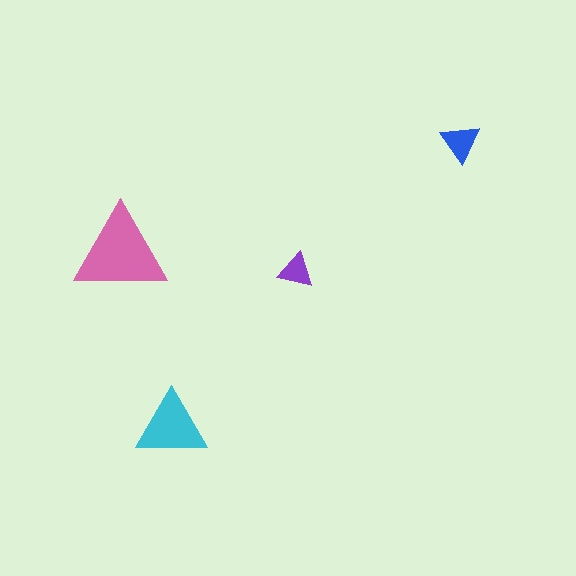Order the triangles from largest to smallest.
the pink one, the cyan one, the blue one, the purple one.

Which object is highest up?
The blue triangle is topmost.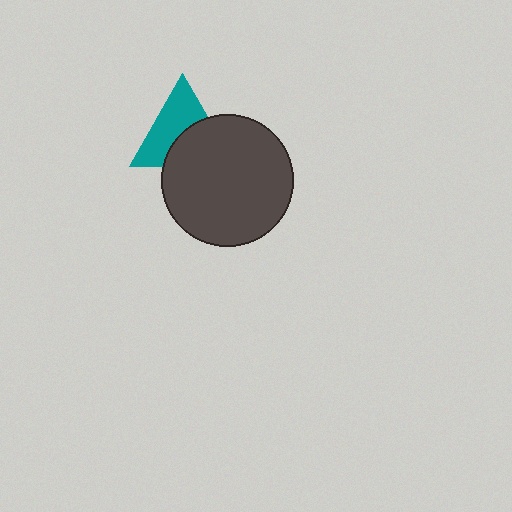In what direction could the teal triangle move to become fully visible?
The teal triangle could move up. That would shift it out from behind the dark gray circle entirely.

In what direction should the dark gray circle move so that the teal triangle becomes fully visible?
The dark gray circle should move down. That is the shortest direction to clear the overlap and leave the teal triangle fully visible.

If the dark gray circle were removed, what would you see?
You would see the complete teal triangle.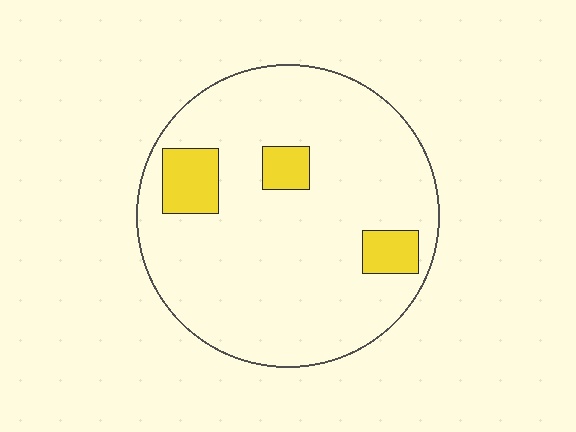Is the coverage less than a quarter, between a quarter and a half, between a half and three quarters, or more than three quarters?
Less than a quarter.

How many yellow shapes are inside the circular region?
3.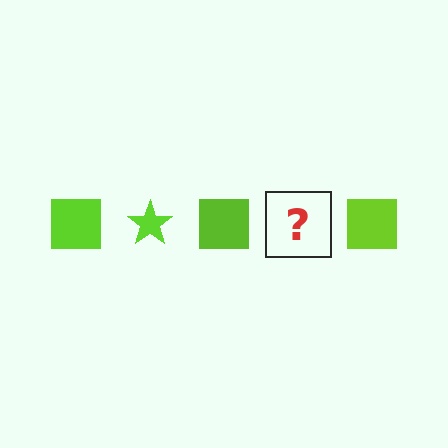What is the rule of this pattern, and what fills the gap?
The rule is that the pattern cycles through square, star shapes in lime. The gap should be filled with a lime star.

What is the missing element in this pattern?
The missing element is a lime star.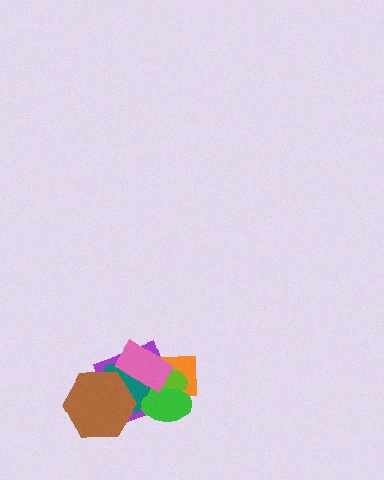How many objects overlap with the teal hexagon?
6 objects overlap with the teal hexagon.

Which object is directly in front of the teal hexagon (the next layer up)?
The brown hexagon is directly in front of the teal hexagon.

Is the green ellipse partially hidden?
Yes, it is partially covered by another shape.